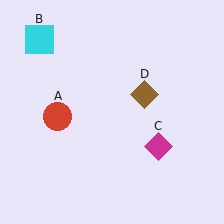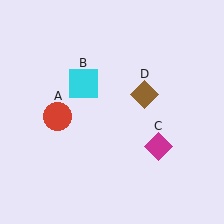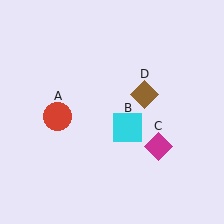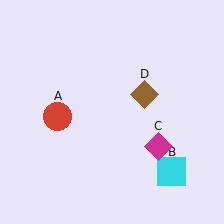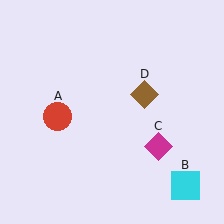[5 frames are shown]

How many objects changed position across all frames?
1 object changed position: cyan square (object B).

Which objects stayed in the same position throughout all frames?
Red circle (object A) and magenta diamond (object C) and brown diamond (object D) remained stationary.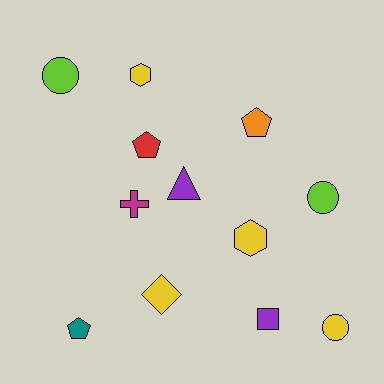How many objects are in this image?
There are 12 objects.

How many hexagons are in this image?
There are 2 hexagons.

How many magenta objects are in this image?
There is 1 magenta object.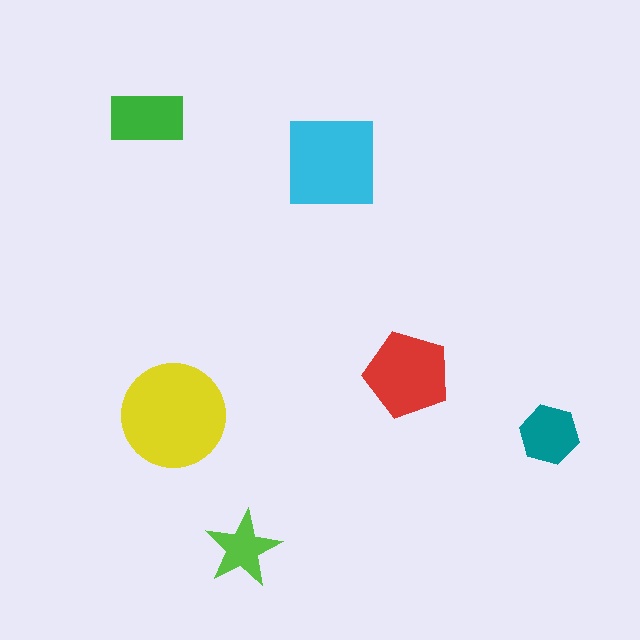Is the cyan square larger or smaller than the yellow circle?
Smaller.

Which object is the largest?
The yellow circle.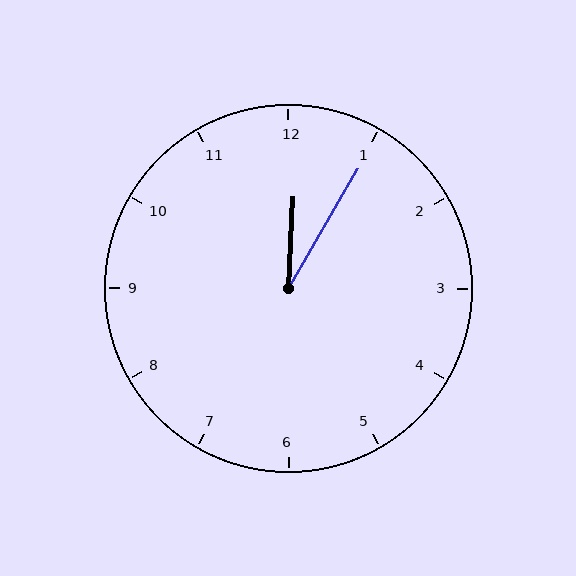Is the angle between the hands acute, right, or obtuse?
It is acute.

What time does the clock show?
12:05.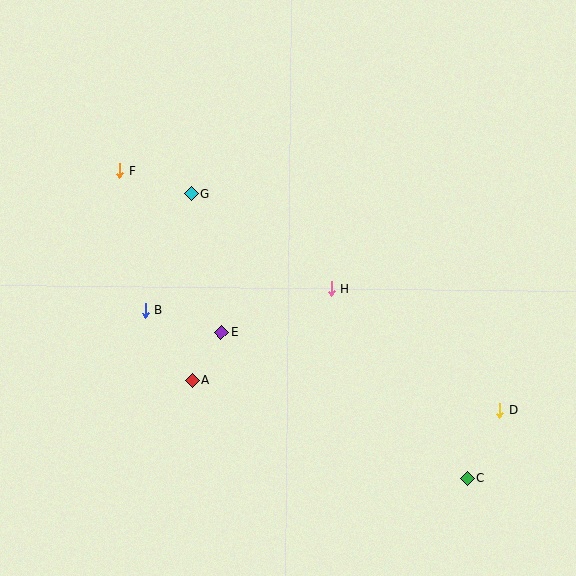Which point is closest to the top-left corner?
Point F is closest to the top-left corner.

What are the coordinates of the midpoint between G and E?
The midpoint between G and E is at (206, 263).